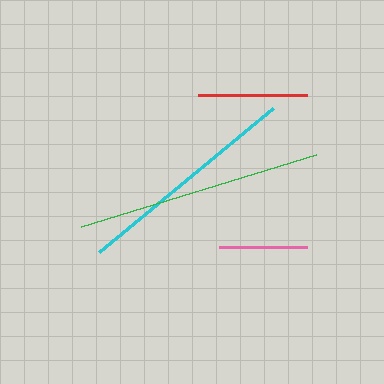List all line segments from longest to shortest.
From longest to shortest: green, cyan, red, pink.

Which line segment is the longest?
The green line is the longest at approximately 246 pixels.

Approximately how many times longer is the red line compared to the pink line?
The red line is approximately 1.2 times the length of the pink line.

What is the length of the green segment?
The green segment is approximately 246 pixels long.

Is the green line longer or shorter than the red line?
The green line is longer than the red line.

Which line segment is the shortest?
The pink line is the shortest at approximately 88 pixels.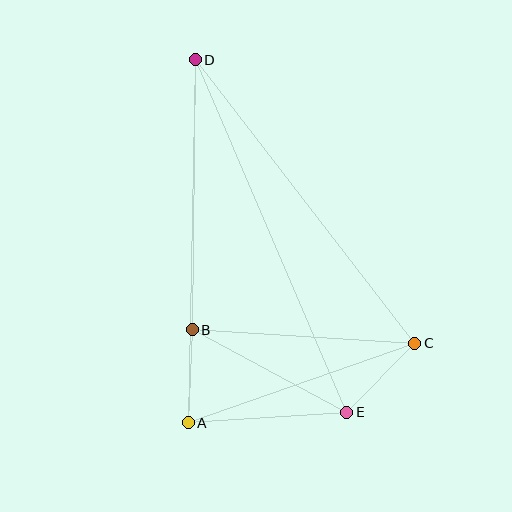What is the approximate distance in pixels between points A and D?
The distance between A and D is approximately 363 pixels.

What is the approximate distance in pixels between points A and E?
The distance between A and E is approximately 159 pixels.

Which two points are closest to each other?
Points A and B are closest to each other.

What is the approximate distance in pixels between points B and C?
The distance between B and C is approximately 223 pixels.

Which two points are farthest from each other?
Points D and E are farthest from each other.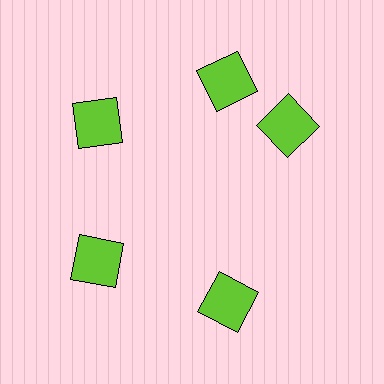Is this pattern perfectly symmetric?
No. The 5 lime squares are arranged in a ring, but one element near the 3 o'clock position is rotated out of alignment along the ring, breaking the 5-fold rotational symmetry.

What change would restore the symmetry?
The symmetry would be restored by rotating it back into even spacing with its neighbors so that all 5 squares sit at equal angles and equal distance from the center.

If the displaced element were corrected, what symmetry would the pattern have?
It would have 5-fold rotational symmetry — the pattern would map onto itself every 72 degrees.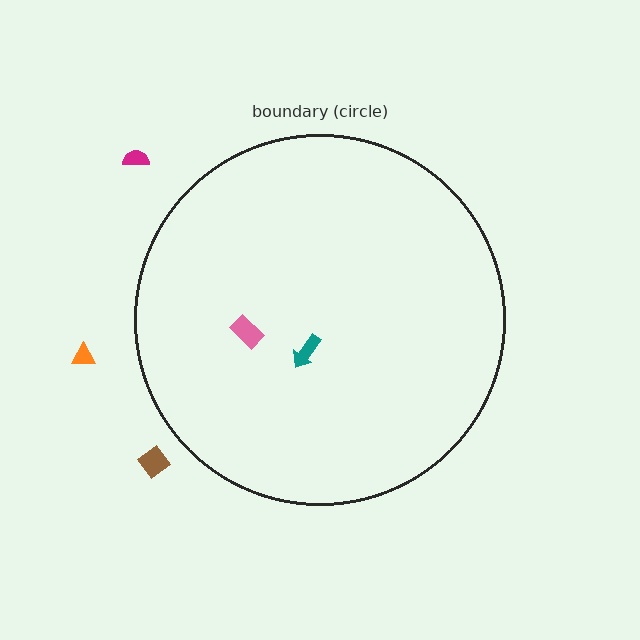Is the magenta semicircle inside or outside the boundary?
Outside.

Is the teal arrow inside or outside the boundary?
Inside.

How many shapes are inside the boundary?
2 inside, 3 outside.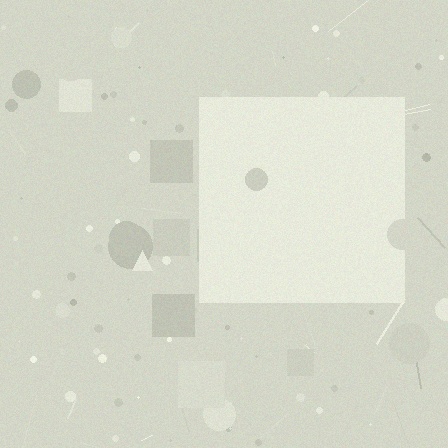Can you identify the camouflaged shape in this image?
The camouflaged shape is a square.